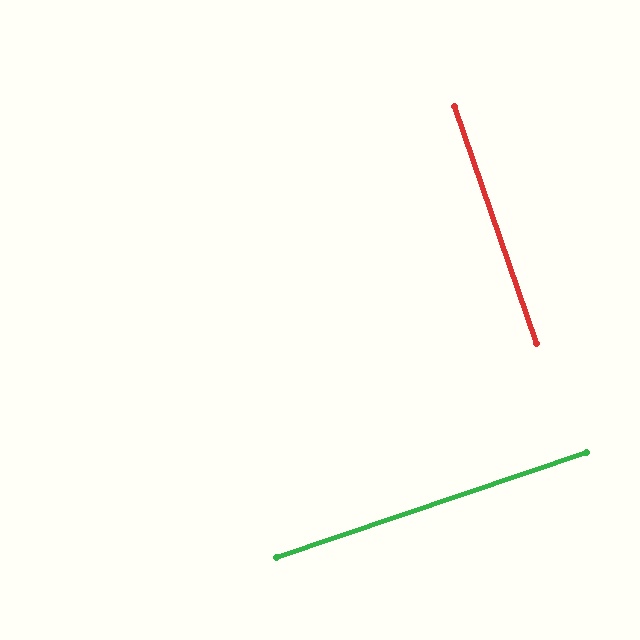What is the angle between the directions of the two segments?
Approximately 90 degrees.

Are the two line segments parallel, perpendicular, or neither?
Perpendicular — they meet at approximately 90°.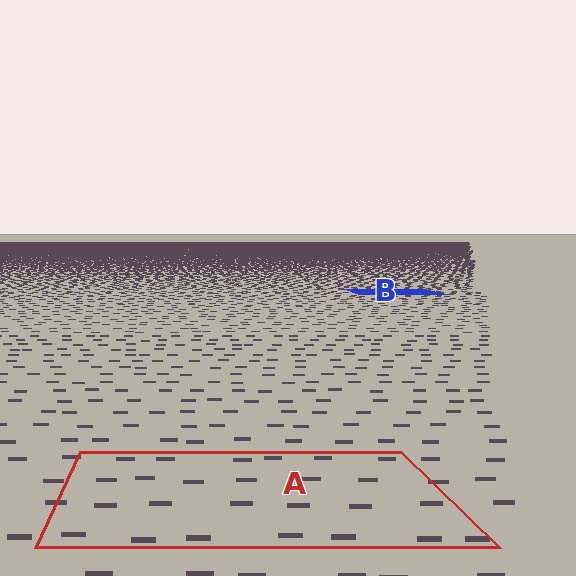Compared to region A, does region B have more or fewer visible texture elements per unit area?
Region B has more texture elements per unit area — they are packed more densely because it is farther away.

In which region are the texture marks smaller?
The texture marks are smaller in region B, because it is farther away.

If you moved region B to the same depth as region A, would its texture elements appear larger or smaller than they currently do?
They would appear larger. At a closer depth, the same texture elements are projected at a bigger on-screen size.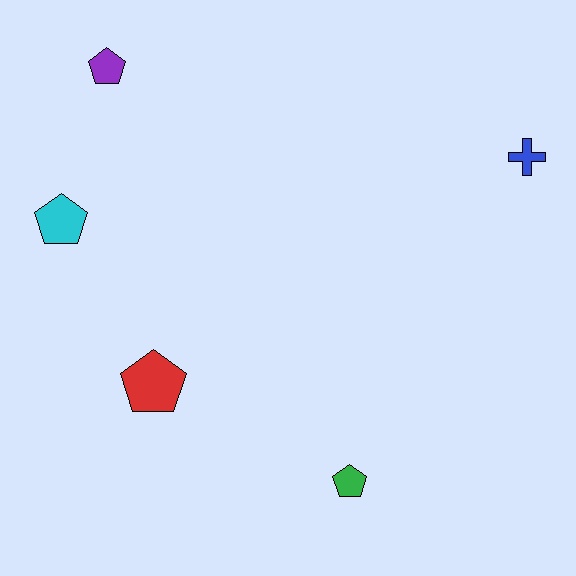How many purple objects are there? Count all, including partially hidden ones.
There is 1 purple object.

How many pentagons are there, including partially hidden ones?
There are 4 pentagons.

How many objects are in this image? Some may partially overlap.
There are 5 objects.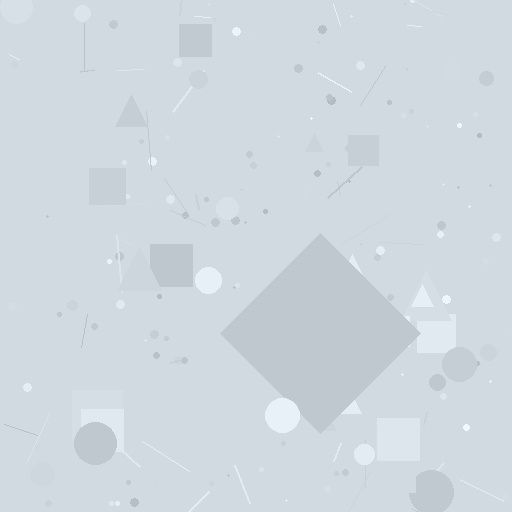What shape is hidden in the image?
A diamond is hidden in the image.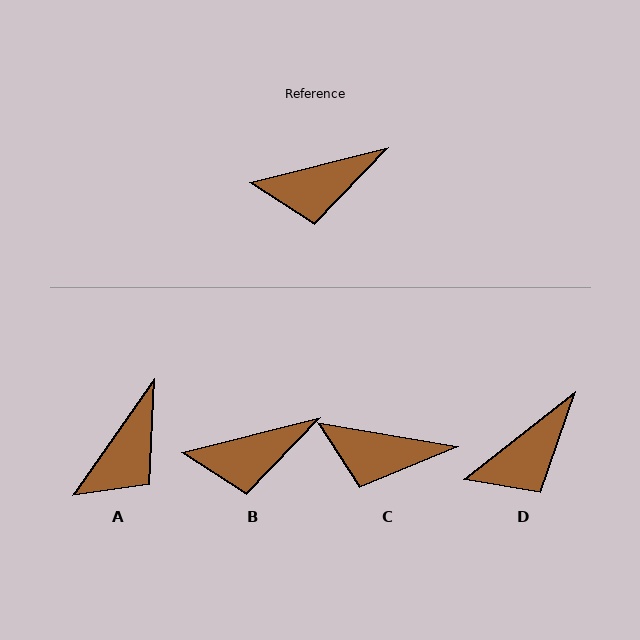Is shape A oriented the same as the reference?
No, it is off by about 41 degrees.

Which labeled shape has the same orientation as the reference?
B.